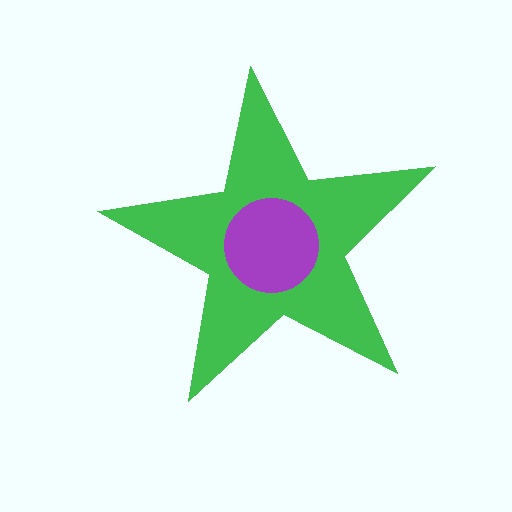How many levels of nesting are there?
2.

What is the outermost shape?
The green star.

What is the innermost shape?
The purple circle.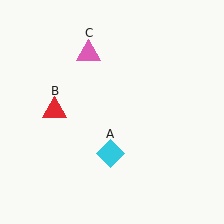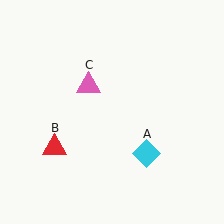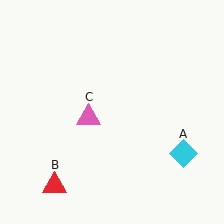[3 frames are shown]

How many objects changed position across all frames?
3 objects changed position: cyan diamond (object A), red triangle (object B), pink triangle (object C).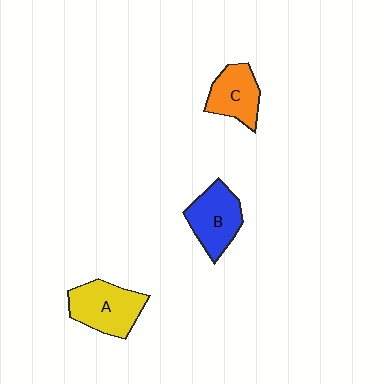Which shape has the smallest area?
Shape C (orange).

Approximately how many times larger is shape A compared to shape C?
Approximately 1.3 times.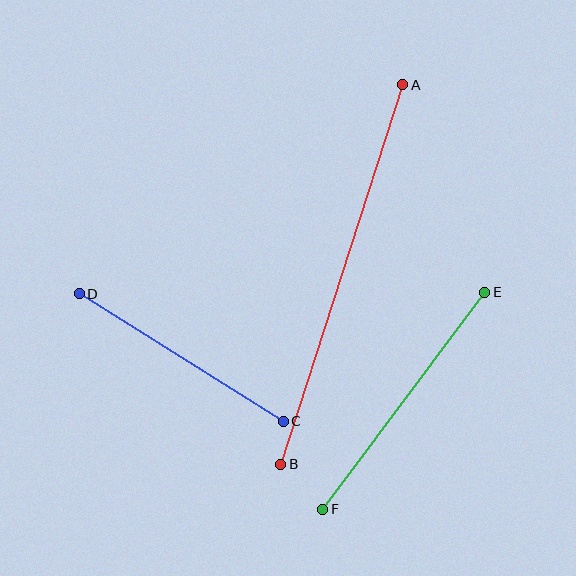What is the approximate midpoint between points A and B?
The midpoint is at approximately (342, 274) pixels.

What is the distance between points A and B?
The distance is approximately 399 pixels.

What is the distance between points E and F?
The distance is approximately 271 pixels.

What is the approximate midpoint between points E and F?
The midpoint is at approximately (404, 401) pixels.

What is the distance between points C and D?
The distance is approximately 241 pixels.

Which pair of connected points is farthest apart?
Points A and B are farthest apart.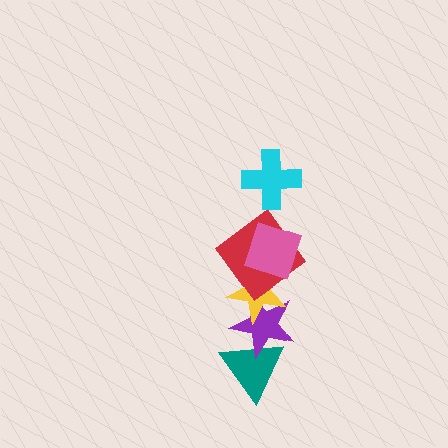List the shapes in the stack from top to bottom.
From top to bottom: the cyan cross, the pink square, the red diamond, the yellow star, the purple star, the teal triangle.